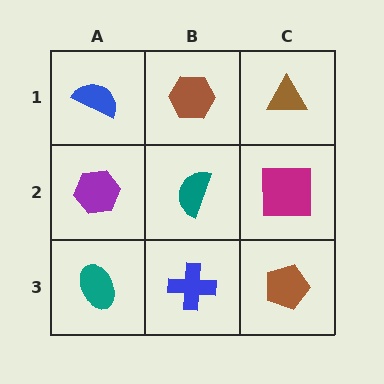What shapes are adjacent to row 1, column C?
A magenta square (row 2, column C), a brown hexagon (row 1, column B).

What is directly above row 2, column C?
A brown triangle.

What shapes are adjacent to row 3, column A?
A purple hexagon (row 2, column A), a blue cross (row 3, column B).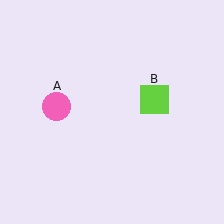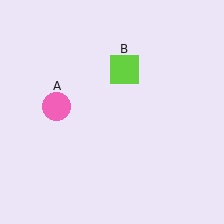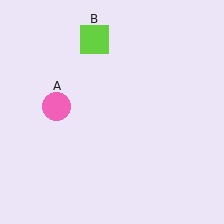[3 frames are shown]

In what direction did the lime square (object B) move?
The lime square (object B) moved up and to the left.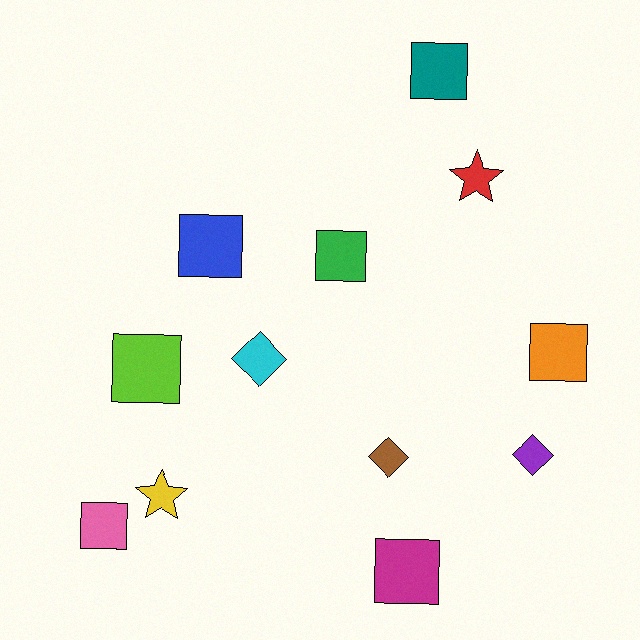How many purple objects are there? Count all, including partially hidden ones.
There is 1 purple object.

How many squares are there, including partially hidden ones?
There are 7 squares.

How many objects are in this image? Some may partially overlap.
There are 12 objects.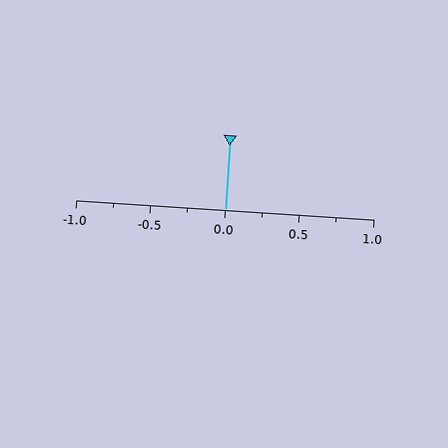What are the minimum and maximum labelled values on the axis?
The axis runs from -1.0 to 1.0.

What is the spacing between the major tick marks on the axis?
The major ticks are spaced 0.5 apart.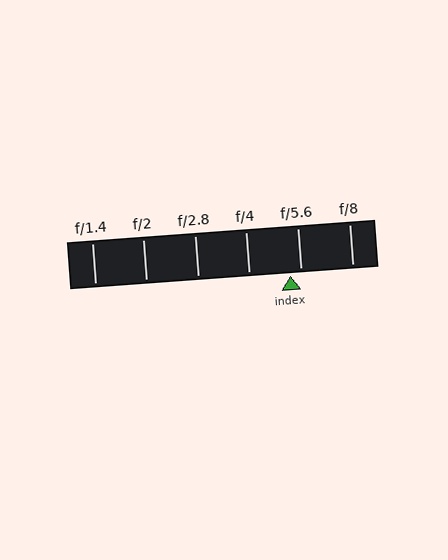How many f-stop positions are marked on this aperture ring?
There are 6 f-stop positions marked.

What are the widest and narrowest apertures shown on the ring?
The widest aperture shown is f/1.4 and the narrowest is f/8.